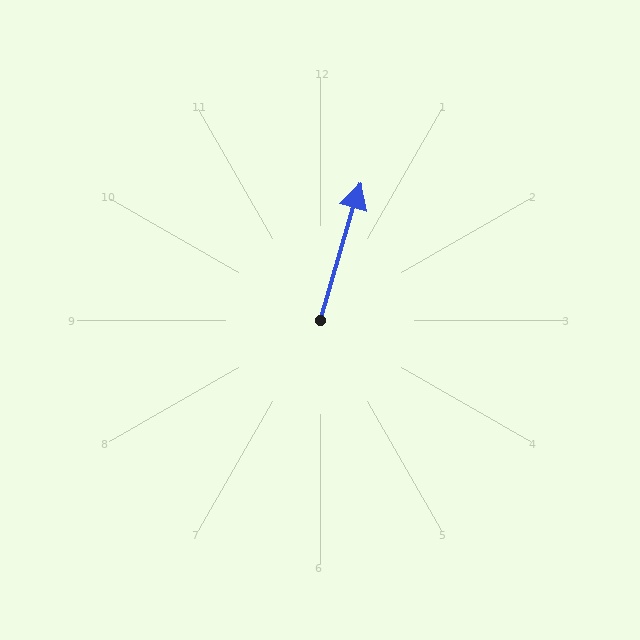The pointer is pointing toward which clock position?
Roughly 1 o'clock.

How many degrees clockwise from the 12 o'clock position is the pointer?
Approximately 16 degrees.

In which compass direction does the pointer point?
North.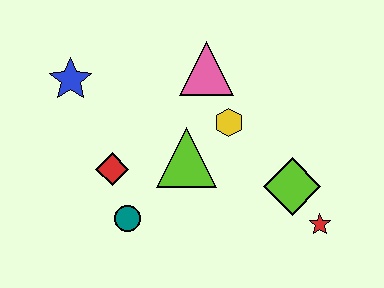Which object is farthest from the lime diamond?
The blue star is farthest from the lime diamond.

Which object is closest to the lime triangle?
The yellow hexagon is closest to the lime triangle.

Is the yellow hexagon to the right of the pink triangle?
Yes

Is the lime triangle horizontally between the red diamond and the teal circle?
No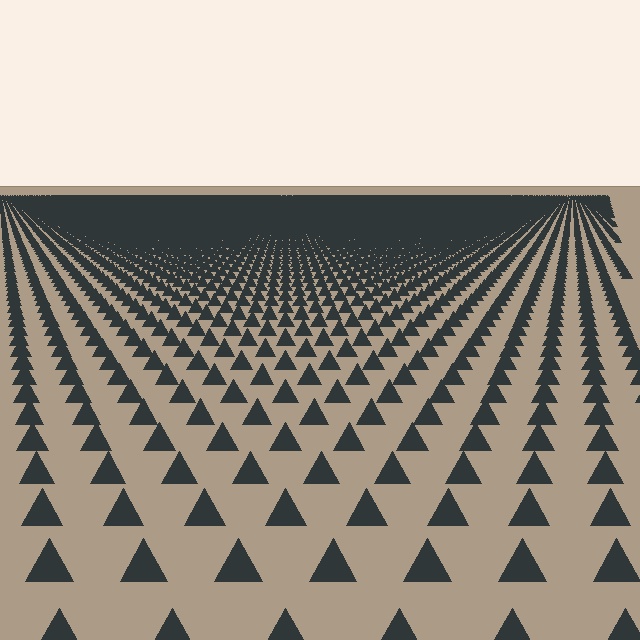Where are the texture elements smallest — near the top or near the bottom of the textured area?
Near the top.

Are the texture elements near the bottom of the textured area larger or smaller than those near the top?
Larger. Near the bottom, elements are closer to the viewer and appear at a bigger on-screen size.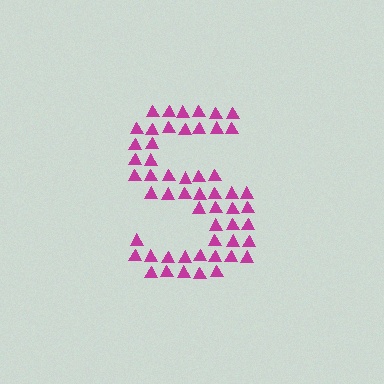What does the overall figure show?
The overall figure shows the letter S.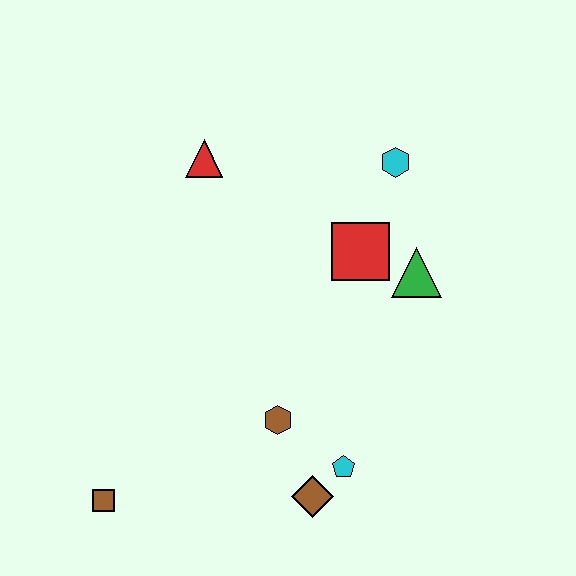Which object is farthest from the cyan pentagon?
The red triangle is farthest from the cyan pentagon.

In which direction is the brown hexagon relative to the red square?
The brown hexagon is below the red square.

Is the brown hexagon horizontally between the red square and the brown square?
Yes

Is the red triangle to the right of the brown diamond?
No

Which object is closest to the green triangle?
The red square is closest to the green triangle.